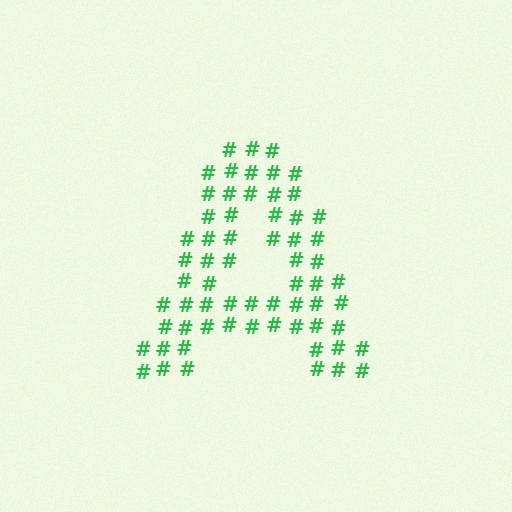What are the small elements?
The small elements are hash symbols.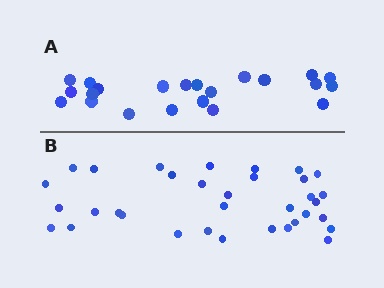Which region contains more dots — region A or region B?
Region B (the bottom region) has more dots.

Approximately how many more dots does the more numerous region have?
Region B has roughly 12 or so more dots than region A.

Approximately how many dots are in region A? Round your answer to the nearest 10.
About 20 dots. (The exact count is 22, which rounds to 20.)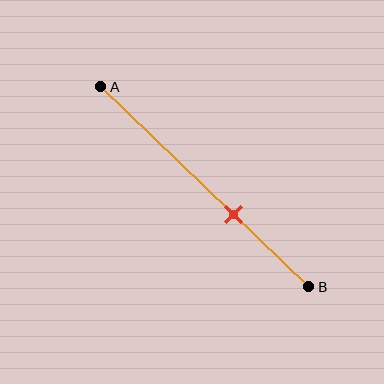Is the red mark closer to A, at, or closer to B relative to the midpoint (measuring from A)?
The red mark is closer to point B than the midpoint of segment AB.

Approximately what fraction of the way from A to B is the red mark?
The red mark is approximately 65% of the way from A to B.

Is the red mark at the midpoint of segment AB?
No, the mark is at about 65% from A, not at the 50% midpoint.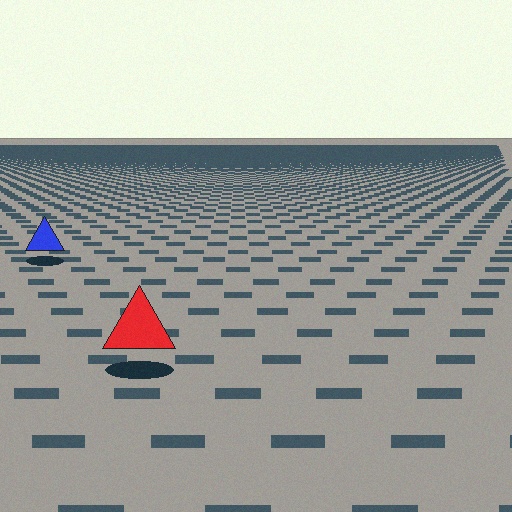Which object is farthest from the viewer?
The blue triangle is farthest from the viewer. It appears smaller and the ground texture around it is denser.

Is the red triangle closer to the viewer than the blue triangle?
Yes. The red triangle is closer — you can tell from the texture gradient: the ground texture is coarser near it.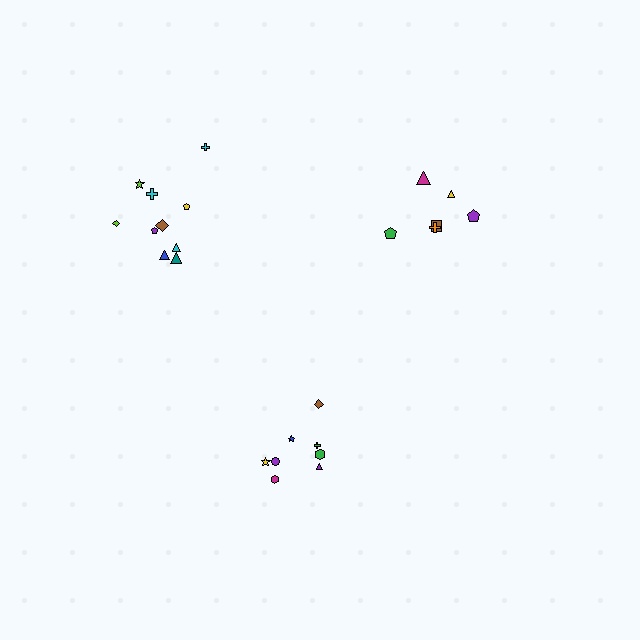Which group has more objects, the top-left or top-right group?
The top-left group.